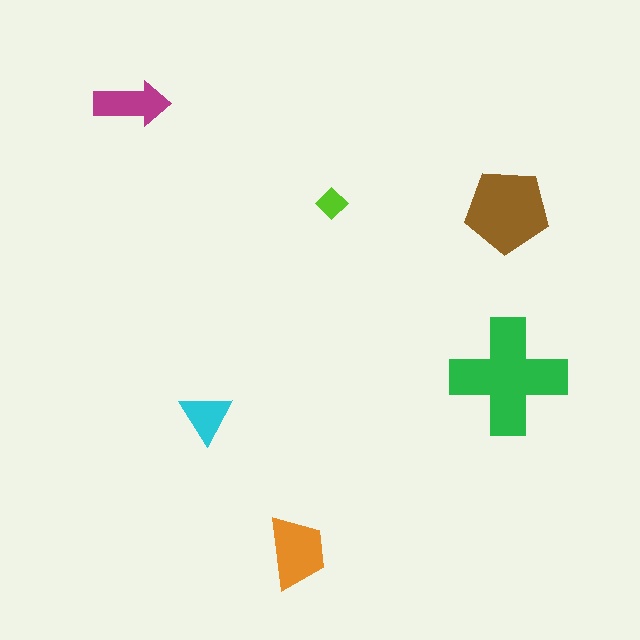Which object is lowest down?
The orange trapezoid is bottommost.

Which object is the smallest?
The lime diamond.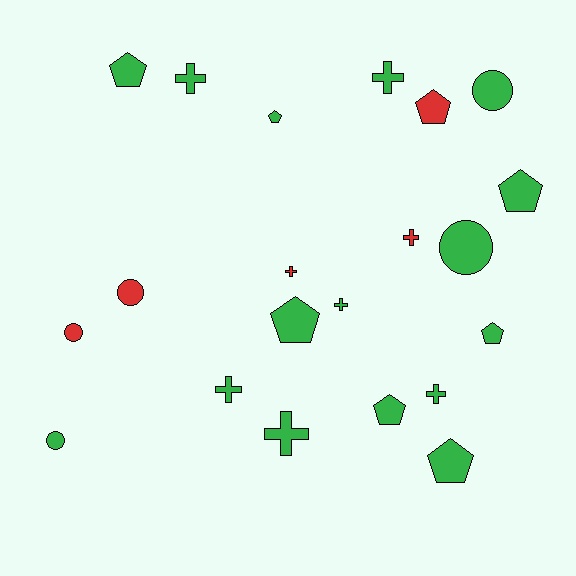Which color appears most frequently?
Green, with 16 objects.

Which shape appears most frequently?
Pentagon, with 8 objects.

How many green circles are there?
There are 3 green circles.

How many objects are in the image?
There are 21 objects.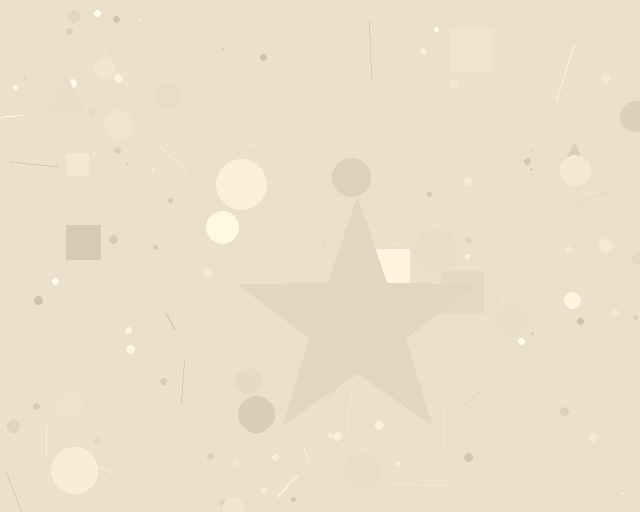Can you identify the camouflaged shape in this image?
The camouflaged shape is a star.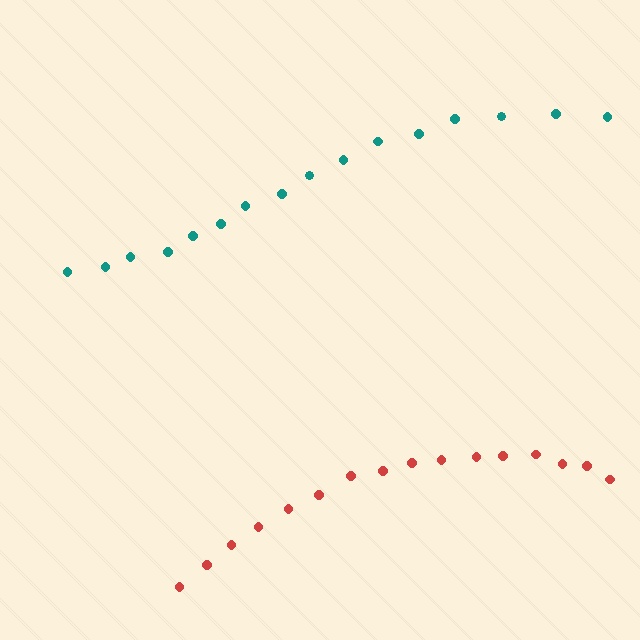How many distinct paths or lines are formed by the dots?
There are 2 distinct paths.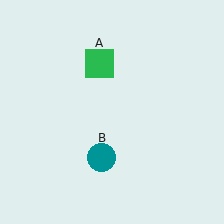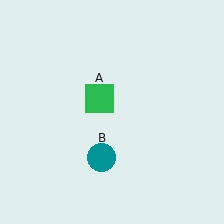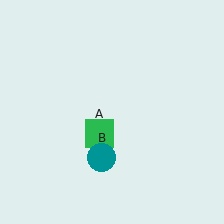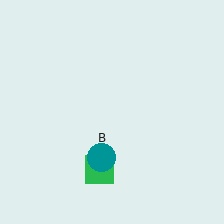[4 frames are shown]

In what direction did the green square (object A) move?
The green square (object A) moved down.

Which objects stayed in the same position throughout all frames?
Teal circle (object B) remained stationary.